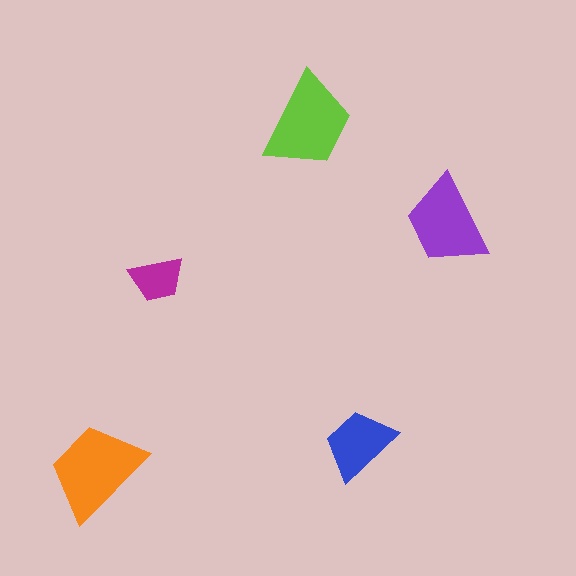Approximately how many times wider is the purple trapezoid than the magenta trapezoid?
About 1.5 times wider.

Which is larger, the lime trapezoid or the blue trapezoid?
The lime one.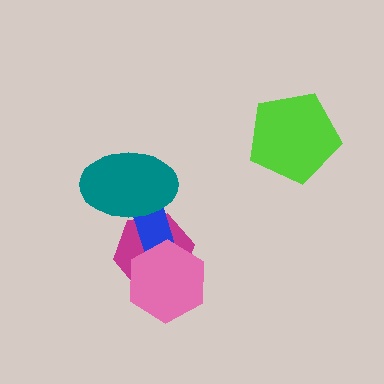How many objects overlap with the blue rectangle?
3 objects overlap with the blue rectangle.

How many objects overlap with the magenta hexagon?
3 objects overlap with the magenta hexagon.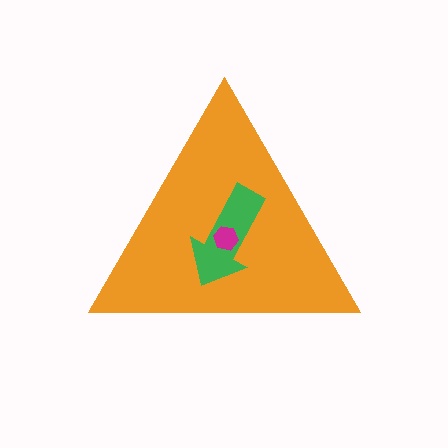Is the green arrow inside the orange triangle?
Yes.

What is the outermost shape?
The orange triangle.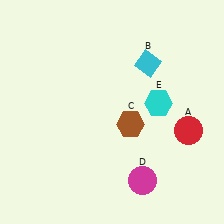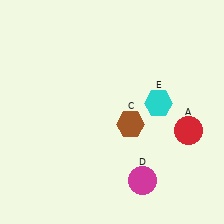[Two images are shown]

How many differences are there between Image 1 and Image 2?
There is 1 difference between the two images.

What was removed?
The cyan diamond (B) was removed in Image 2.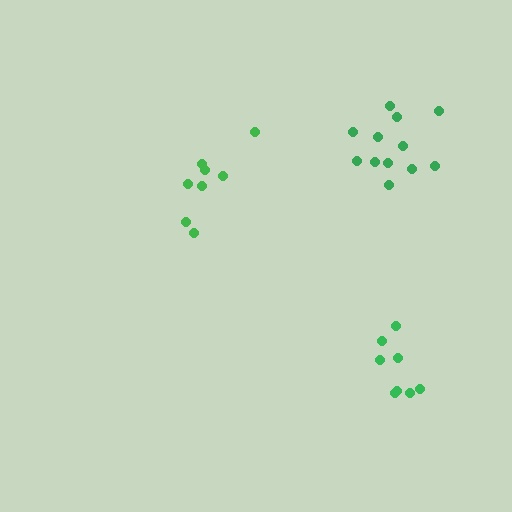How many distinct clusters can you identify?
There are 3 distinct clusters.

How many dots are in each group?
Group 1: 8 dots, Group 2: 12 dots, Group 3: 8 dots (28 total).